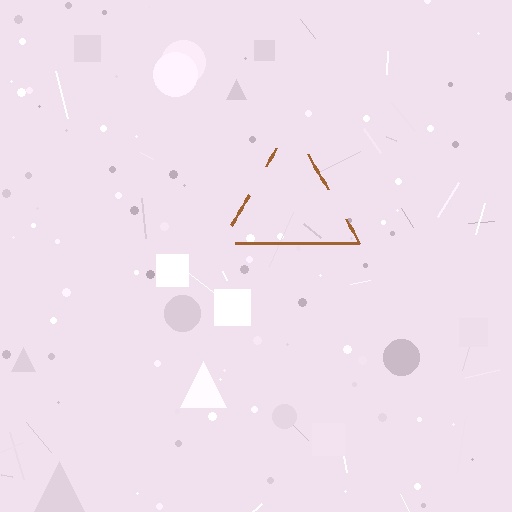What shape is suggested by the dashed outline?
The dashed outline suggests a triangle.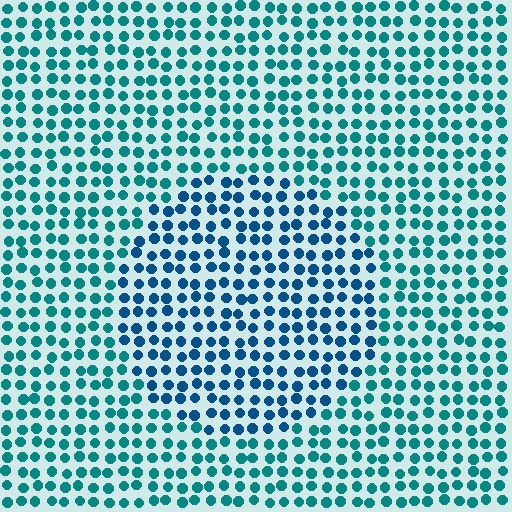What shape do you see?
I see a circle.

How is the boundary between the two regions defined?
The boundary is defined purely by a slight shift in hue (about 29 degrees). Spacing, size, and orientation are identical on both sides.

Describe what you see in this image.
The image is filled with small teal elements in a uniform arrangement. A circle-shaped region is visible where the elements are tinted to a slightly different hue, forming a subtle color boundary.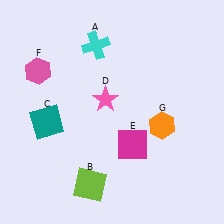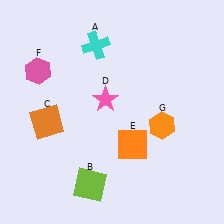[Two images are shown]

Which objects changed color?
C changed from teal to orange. E changed from magenta to orange.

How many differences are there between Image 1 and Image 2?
There are 2 differences between the two images.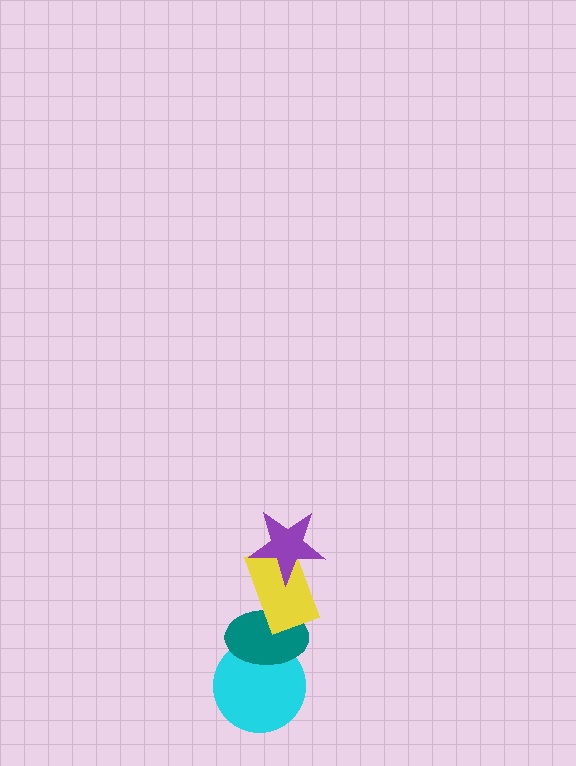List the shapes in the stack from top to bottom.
From top to bottom: the purple star, the yellow rectangle, the teal ellipse, the cyan circle.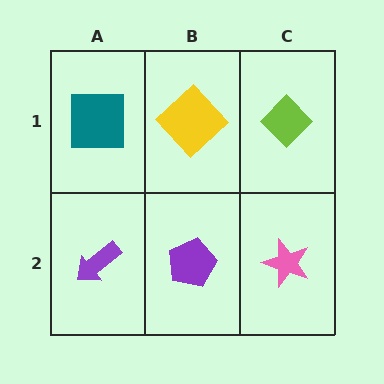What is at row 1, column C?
A lime diamond.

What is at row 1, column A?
A teal square.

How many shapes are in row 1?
3 shapes.